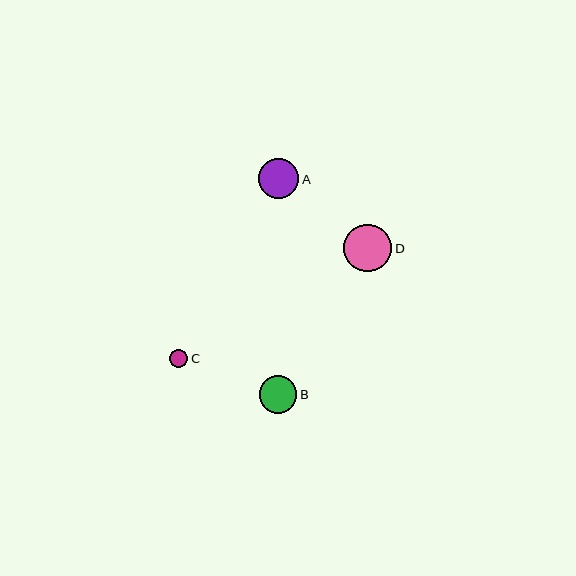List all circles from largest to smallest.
From largest to smallest: D, A, B, C.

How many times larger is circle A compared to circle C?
Circle A is approximately 2.2 times the size of circle C.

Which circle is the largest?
Circle D is the largest with a size of approximately 48 pixels.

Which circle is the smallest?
Circle C is the smallest with a size of approximately 18 pixels.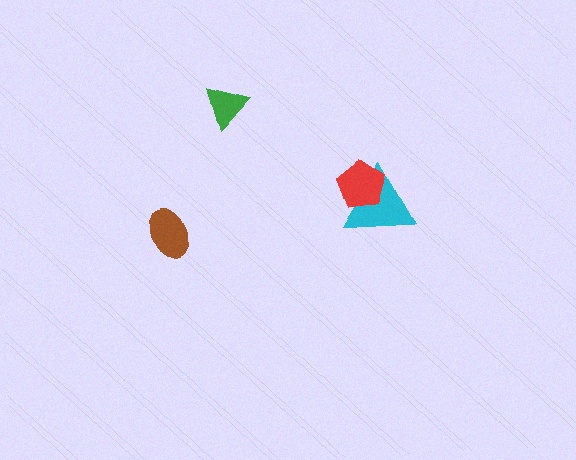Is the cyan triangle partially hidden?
Yes, it is partially covered by another shape.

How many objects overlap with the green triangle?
0 objects overlap with the green triangle.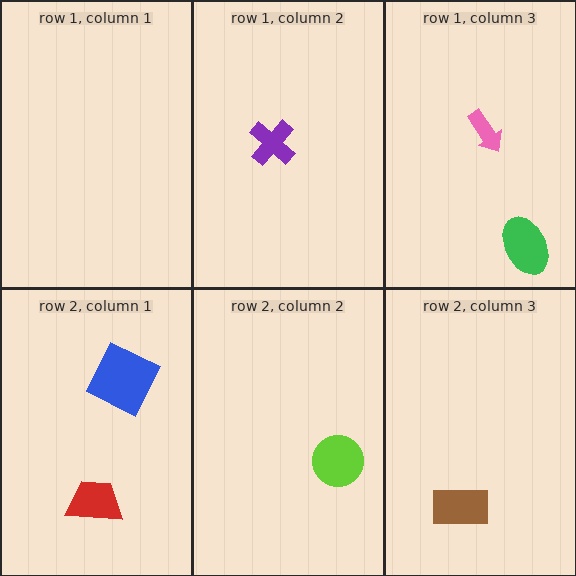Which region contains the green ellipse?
The row 1, column 3 region.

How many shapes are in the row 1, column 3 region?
2.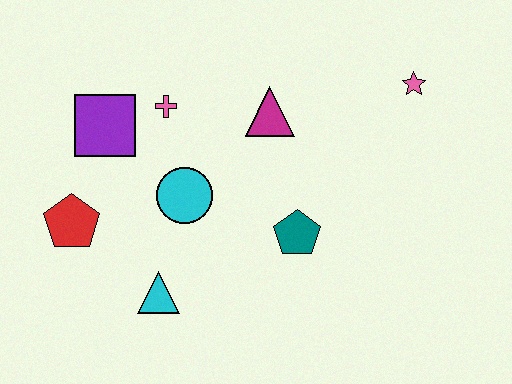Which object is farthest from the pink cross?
The pink star is farthest from the pink cross.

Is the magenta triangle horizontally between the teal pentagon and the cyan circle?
Yes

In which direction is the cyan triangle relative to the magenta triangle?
The cyan triangle is below the magenta triangle.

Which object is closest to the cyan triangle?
The cyan circle is closest to the cyan triangle.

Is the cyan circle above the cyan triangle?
Yes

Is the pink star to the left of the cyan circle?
No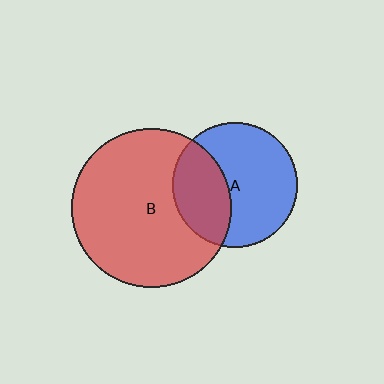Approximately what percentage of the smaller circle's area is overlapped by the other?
Approximately 35%.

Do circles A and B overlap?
Yes.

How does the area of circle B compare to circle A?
Approximately 1.6 times.